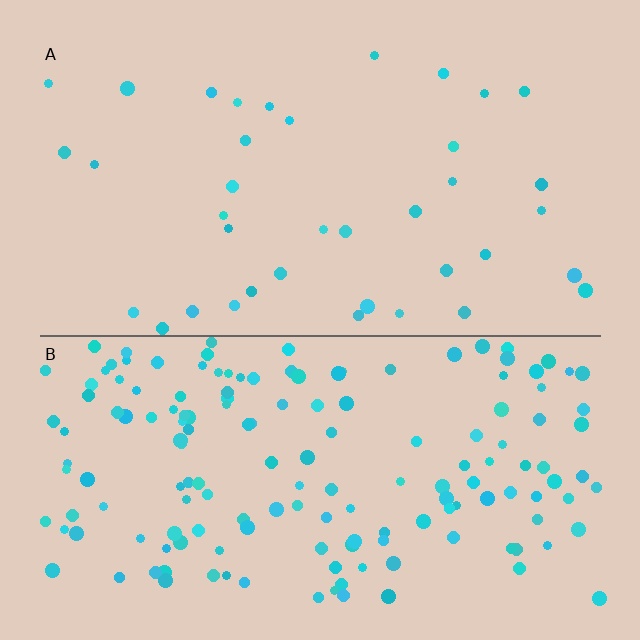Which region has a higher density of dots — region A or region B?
B (the bottom).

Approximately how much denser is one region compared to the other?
Approximately 4.2× — region B over region A.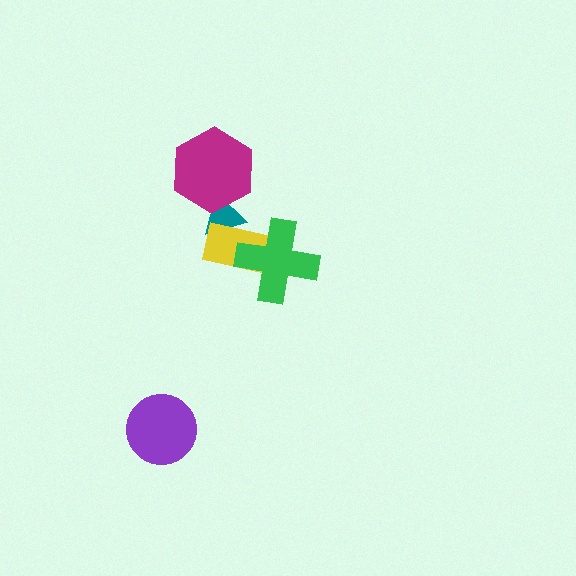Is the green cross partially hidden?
No, no other shape covers it.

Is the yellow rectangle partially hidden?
Yes, it is partially covered by another shape.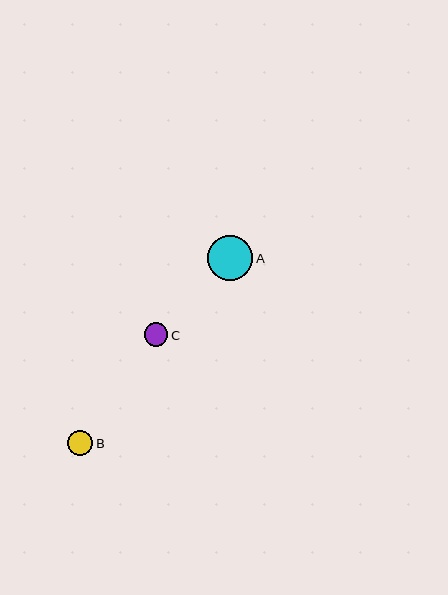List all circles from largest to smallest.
From largest to smallest: A, B, C.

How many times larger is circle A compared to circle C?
Circle A is approximately 2.0 times the size of circle C.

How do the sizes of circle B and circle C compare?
Circle B and circle C are approximately the same size.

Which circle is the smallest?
Circle C is the smallest with a size of approximately 23 pixels.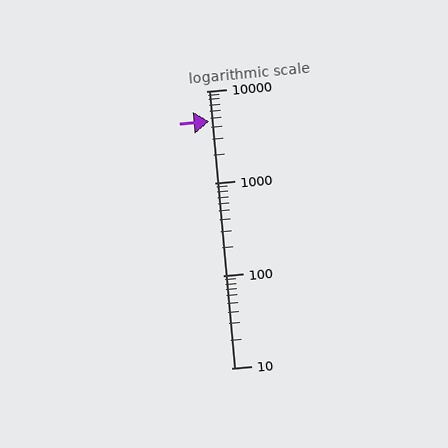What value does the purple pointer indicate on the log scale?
The pointer indicates approximately 4700.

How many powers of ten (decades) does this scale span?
The scale spans 3 decades, from 10 to 10000.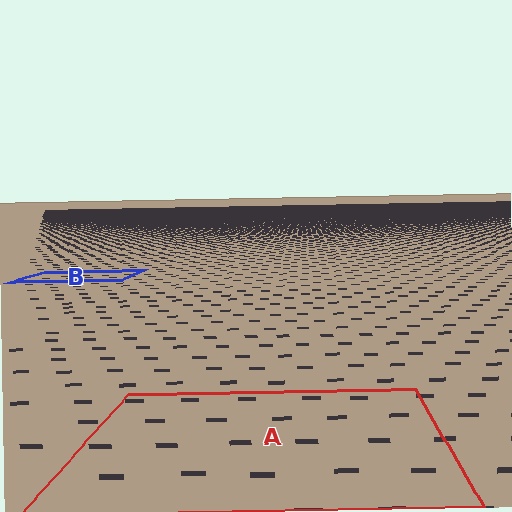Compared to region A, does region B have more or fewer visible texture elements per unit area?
Region B has more texture elements per unit area — they are packed more densely because it is farther away.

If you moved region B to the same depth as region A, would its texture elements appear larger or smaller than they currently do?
They would appear larger. At a closer depth, the same texture elements are projected at a bigger on-screen size.